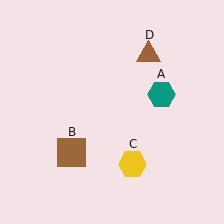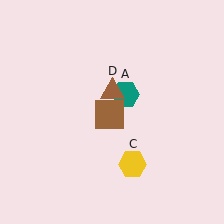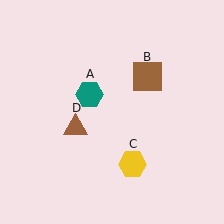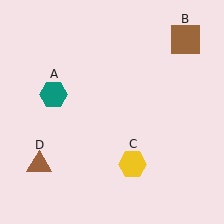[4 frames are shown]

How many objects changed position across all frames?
3 objects changed position: teal hexagon (object A), brown square (object B), brown triangle (object D).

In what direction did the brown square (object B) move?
The brown square (object B) moved up and to the right.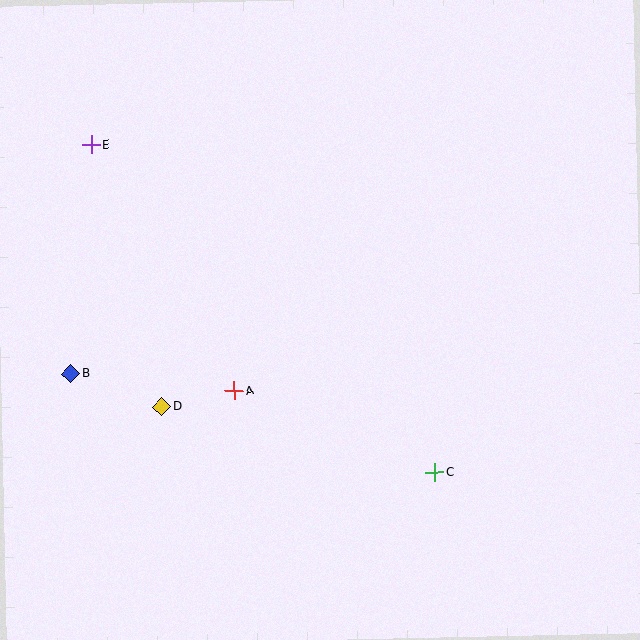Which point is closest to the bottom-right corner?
Point C is closest to the bottom-right corner.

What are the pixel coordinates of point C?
Point C is at (435, 472).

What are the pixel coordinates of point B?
Point B is at (71, 374).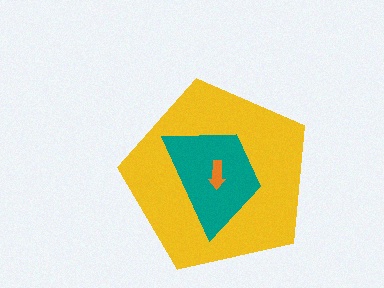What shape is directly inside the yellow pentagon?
The teal trapezoid.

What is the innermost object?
The orange arrow.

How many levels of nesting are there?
3.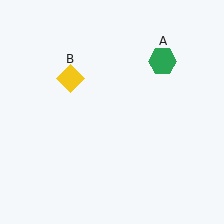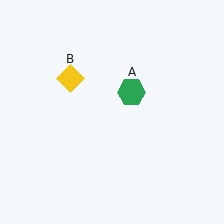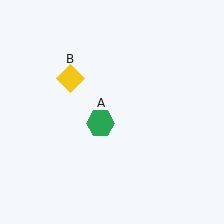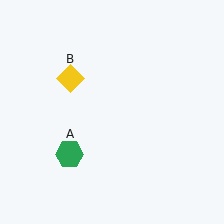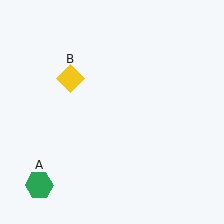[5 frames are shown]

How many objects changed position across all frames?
1 object changed position: green hexagon (object A).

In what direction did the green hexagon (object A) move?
The green hexagon (object A) moved down and to the left.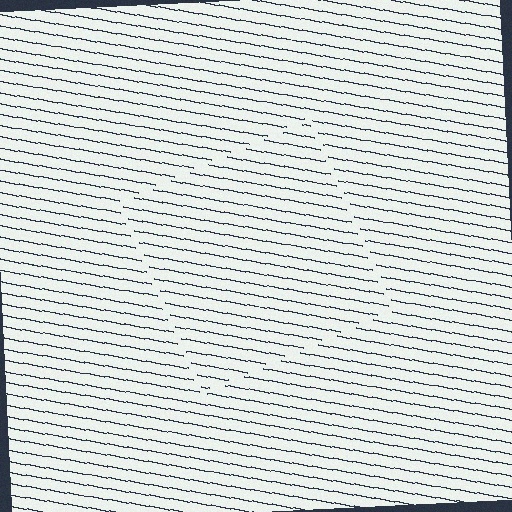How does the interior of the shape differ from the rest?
The interior of the shape contains the same grating, shifted by half a period — the contour is defined by the phase discontinuity where line-ends from the inner and outer gratings abut.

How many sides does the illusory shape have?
4 sides — the line-ends trace a square.